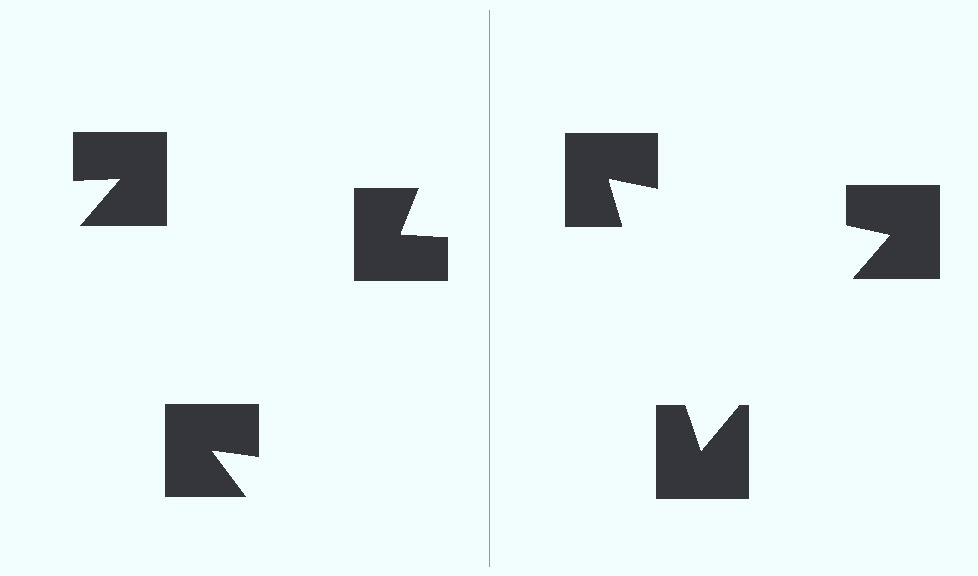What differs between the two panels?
The notched squares are positioned identically on both sides; only the wedge orientations differ. On the right they align to a triangle; on the left they are misaligned.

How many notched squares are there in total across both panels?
6 — 3 on each side.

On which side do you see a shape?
An illusory triangle appears on the right side. On the left side the wedge cuts are rotated, so no coherent shape forms.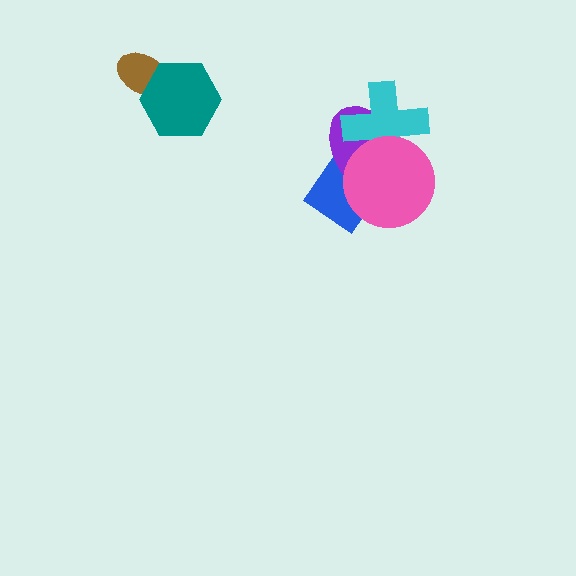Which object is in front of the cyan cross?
The pink circle is in front of the cyan cross.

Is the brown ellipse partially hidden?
Yes, it is partially covered by another shape.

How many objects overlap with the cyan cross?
2 objects overlap with the cyan cross.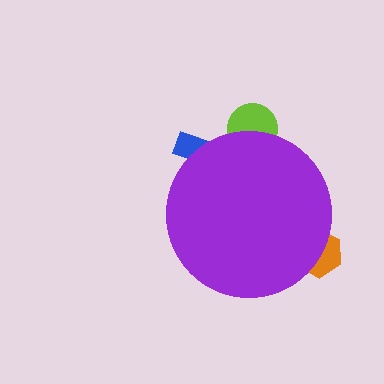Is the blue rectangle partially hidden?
Yes, the blue rectangle is partially hidden behind the purple circle.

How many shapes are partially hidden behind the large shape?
3 shapes are partially hidden.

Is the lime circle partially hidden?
Yes, the lime circle is partially hidden behind the purple circle.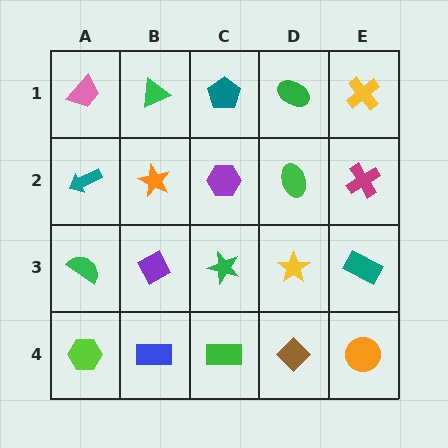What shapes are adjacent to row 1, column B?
An orange star (row 2, column B), a pink trapezoid (row 1, column A), a teal pentagon (row 1, column C).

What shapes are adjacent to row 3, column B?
An orange star (row 2, column B), a blue rectangle (row 4, column B), a green semicircle (row 3, column A), a green star (row 3, column C).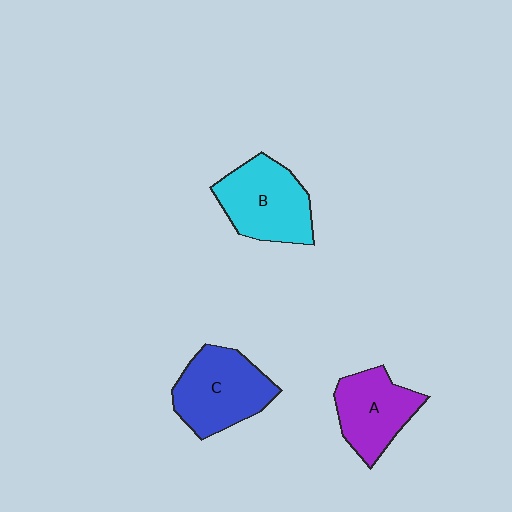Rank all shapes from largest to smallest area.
From largest to smallest: C (blue), B (cyan), A (purple).